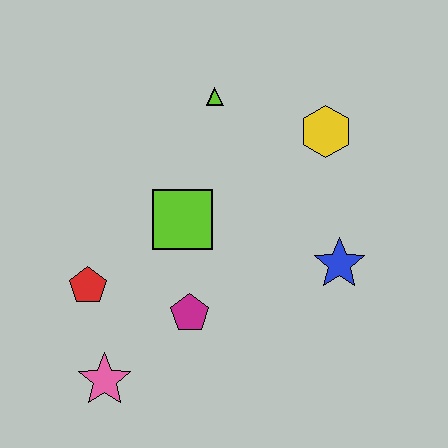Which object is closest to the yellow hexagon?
The lime triangle is closest to the yellow hexagon.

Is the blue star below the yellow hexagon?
Yes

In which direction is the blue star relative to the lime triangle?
The blue star is below the lime triangle.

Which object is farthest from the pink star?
The yellow hexagon is farthest from the pink star.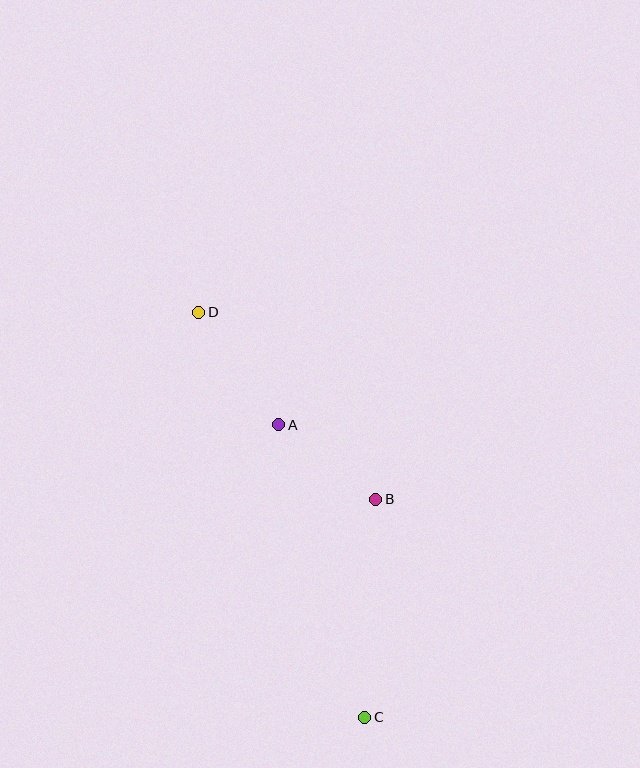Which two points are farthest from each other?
Points C and D are farthest from each other.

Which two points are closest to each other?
Points A and B are closest to each other.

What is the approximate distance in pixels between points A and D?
The distance between A and D is approximately 138 pixels.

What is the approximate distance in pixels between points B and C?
The distance between B and C is approximately 218 pixels.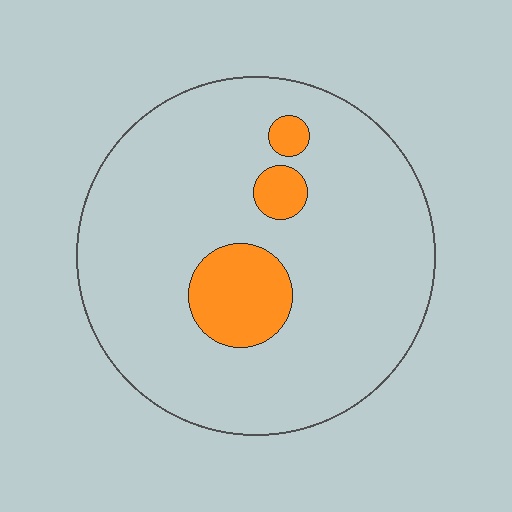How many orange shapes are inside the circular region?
3.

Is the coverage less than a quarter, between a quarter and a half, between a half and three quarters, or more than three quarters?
Less than a quarter.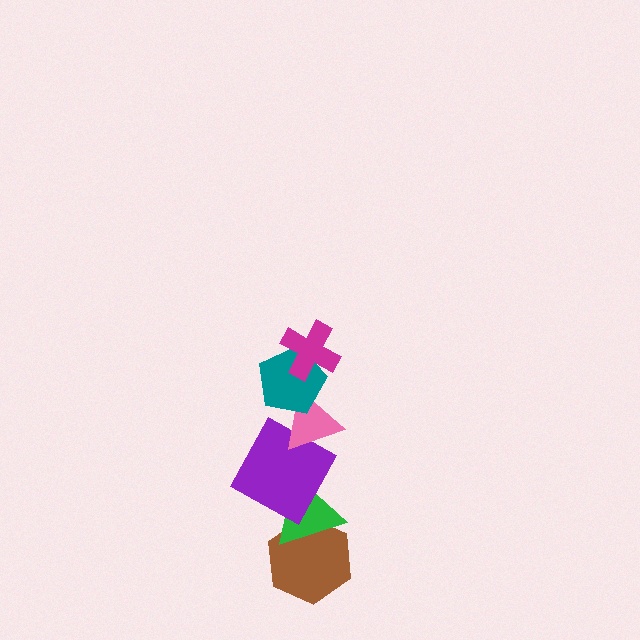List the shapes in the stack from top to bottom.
From top to bottom: the magenta cross, the teal pentagon, the pink triangle, the purple square, the green triangle, the brown hexagon.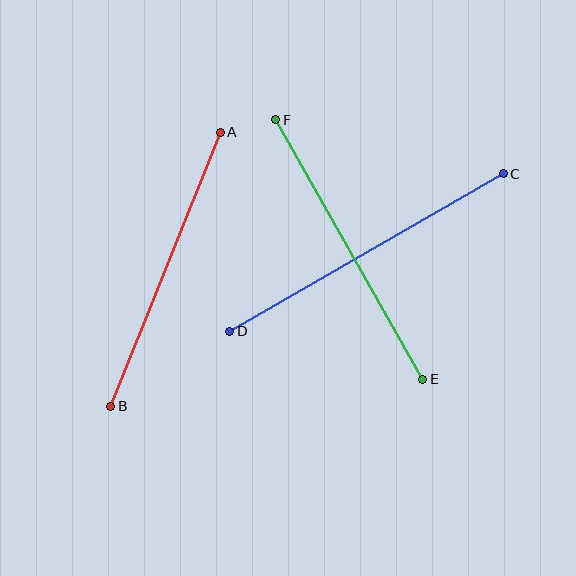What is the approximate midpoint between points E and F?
The midpoint is at approximately (349, 250) pixels.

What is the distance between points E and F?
The distance is approximately 298 pixels.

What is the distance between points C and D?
The distance is approximately 315 pixels.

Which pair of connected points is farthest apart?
Points C and D are farthest apart.